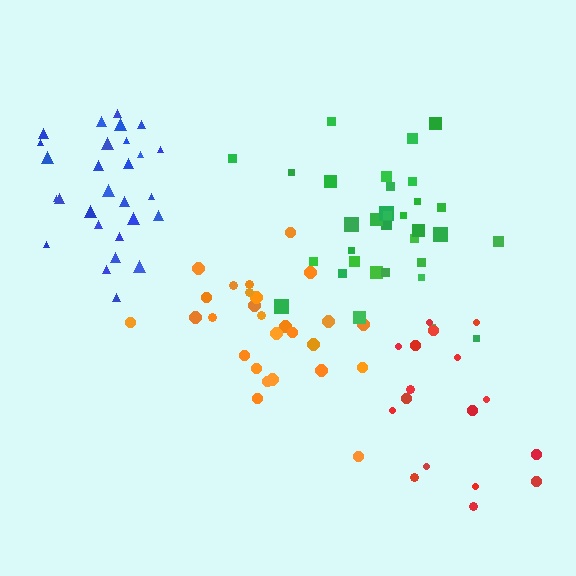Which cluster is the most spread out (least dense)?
Red.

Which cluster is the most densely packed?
Blue.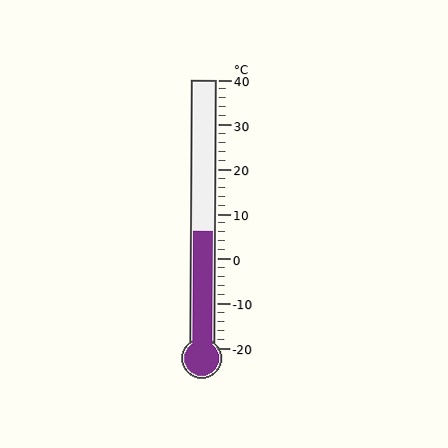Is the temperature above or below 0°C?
The temperature is above 0°C.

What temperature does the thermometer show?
The thermometer shows approximately 6°C.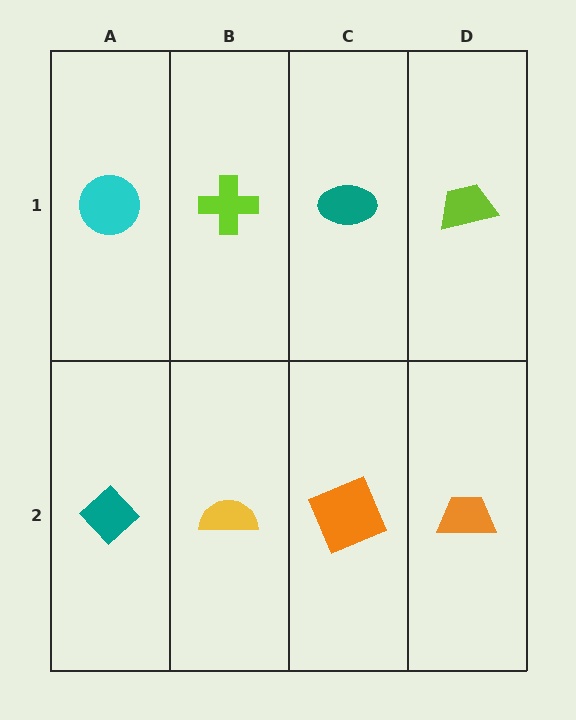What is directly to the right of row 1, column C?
A lime trapezoid.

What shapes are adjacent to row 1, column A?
A teal diamond (row 2, column A), a lime cross (row 1, column B).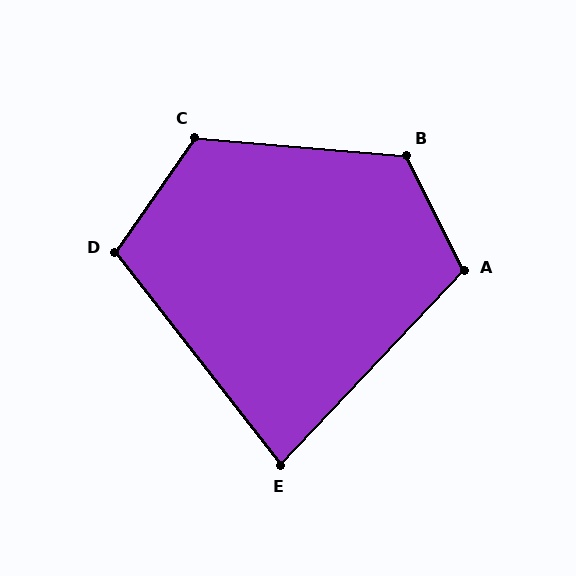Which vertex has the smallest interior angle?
E, at approximately 81 degrees.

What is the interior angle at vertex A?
Approximately 110 degrees (obtuse).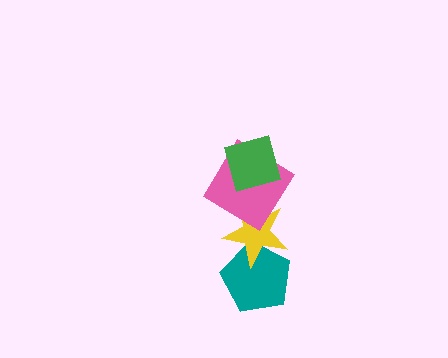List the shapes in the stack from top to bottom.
From top to bottom: the green diamond, the pink diamond, the yellow star, the teal pentagon.